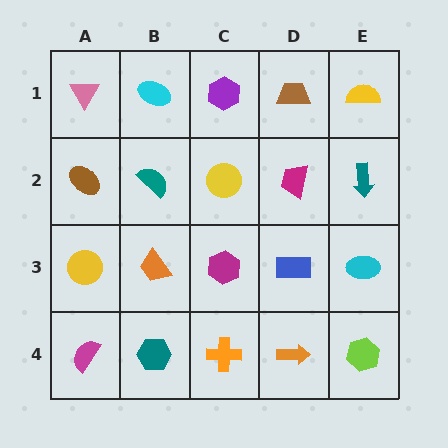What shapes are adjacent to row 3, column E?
A teal arrow (row 2, column E), a lime hexagon (row 4, column E), a blue rectangle (row 3, column D).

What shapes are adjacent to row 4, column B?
An orange trapezoid (row 3, column B), a magenta semicircle (row 4, column A), an orange cross (row 4, column C).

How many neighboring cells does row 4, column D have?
3.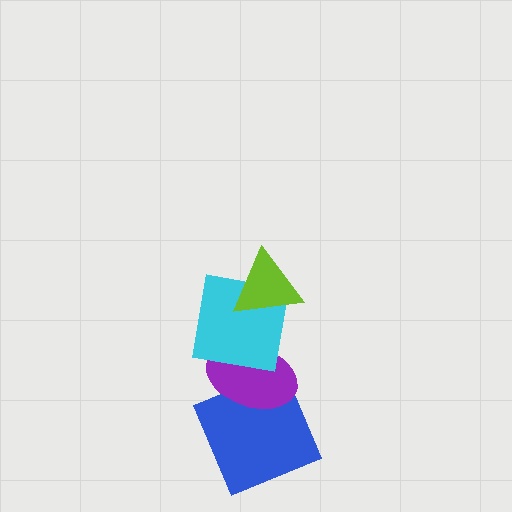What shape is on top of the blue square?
The purple ellipse is on top of the blue square.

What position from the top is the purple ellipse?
The purple ellipse is 3rd from the top.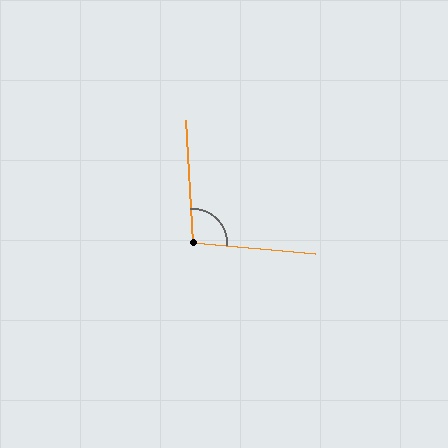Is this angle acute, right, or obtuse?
It is obtuse.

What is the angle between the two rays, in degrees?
Approximately 98 degrees.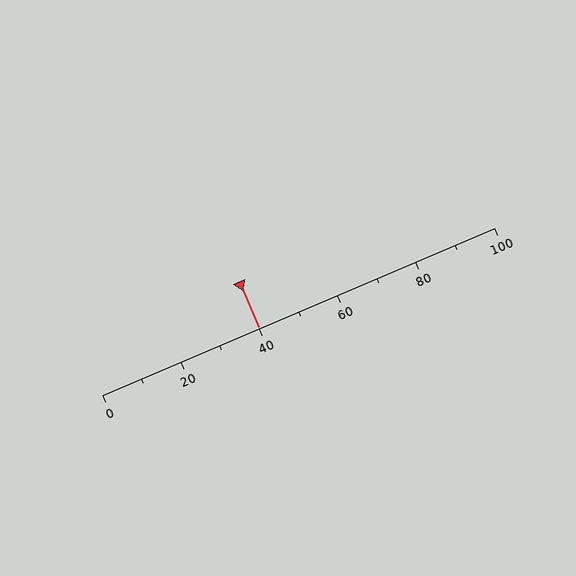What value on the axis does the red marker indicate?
The marker indicates approximately 40.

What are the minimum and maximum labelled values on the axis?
The axis runs from 0 to 100.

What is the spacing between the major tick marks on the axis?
The major ticks are spaced 20 apart.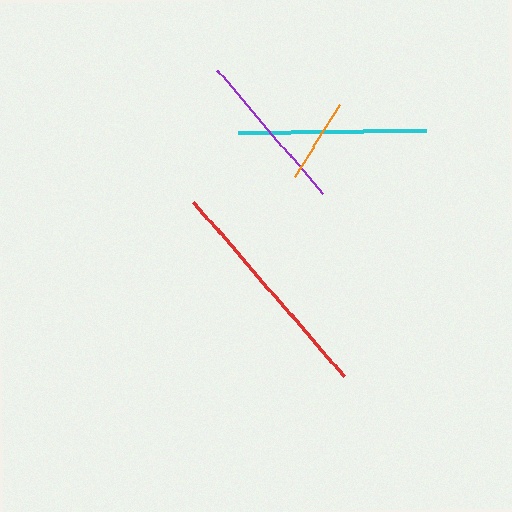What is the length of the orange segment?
The orange segment is approximately 85 pixels long.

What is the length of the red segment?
The red segment is approximately 229 pixels long.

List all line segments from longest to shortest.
From longest to shortest: red, cyan, purple, orange.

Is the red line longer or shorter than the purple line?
The red line is longer than the purple line.